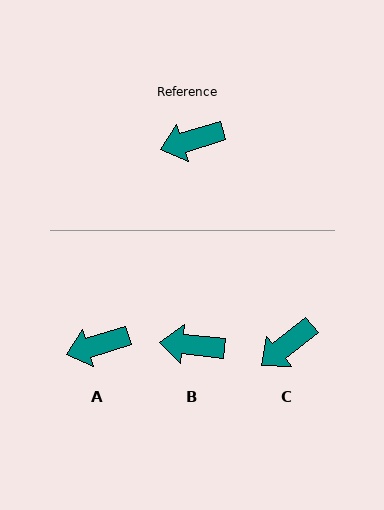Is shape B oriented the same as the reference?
No, it is off by about 23 degrees.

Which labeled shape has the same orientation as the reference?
A.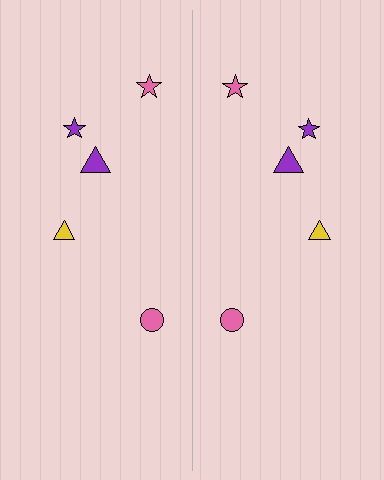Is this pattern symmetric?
Yes, this pattern has bilateral (reflection) symmetry.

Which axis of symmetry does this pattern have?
The pattern has a vertical axis of symmetry running through the center of the image.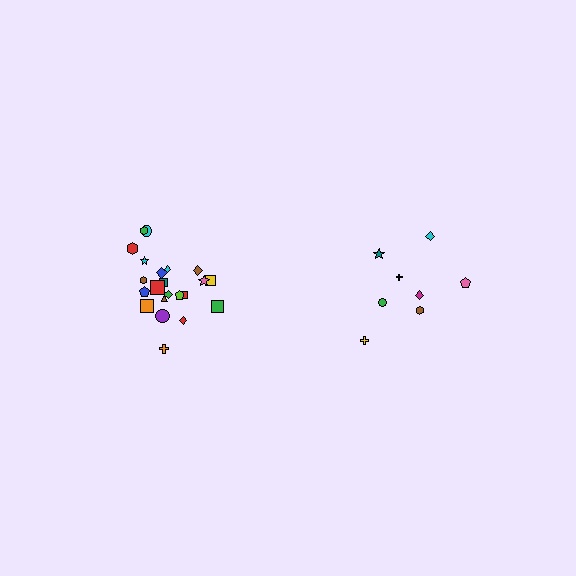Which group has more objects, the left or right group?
The left group.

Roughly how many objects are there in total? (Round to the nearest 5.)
Roughly 30 objects in total.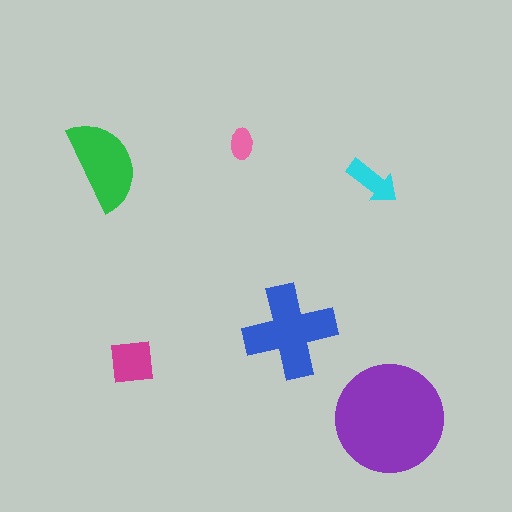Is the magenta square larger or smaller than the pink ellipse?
Larger.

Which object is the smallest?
The pink ellipse.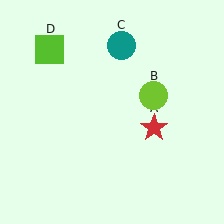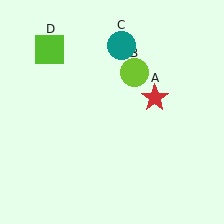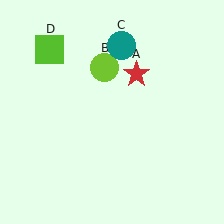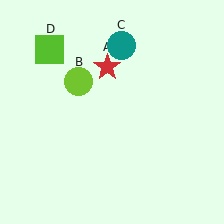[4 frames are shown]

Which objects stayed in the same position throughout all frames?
Teal circle (object C) and lime square (object D) remained stationary.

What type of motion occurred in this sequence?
The red star (object A), lime circle (object B) rotated counterclockwise around the center of the scene.